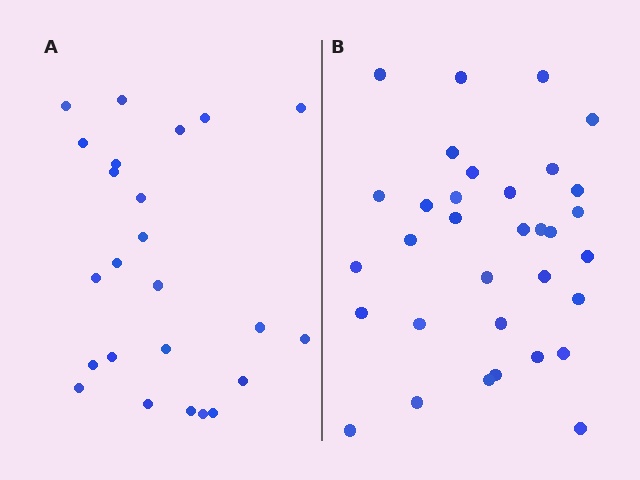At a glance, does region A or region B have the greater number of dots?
Region B (the right region) has more dots.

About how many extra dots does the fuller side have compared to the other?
Region B has roughly 8 or so more dots than region A.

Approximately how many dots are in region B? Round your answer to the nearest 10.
About 30 dots. (The exact count is 33, which rounds to 30.)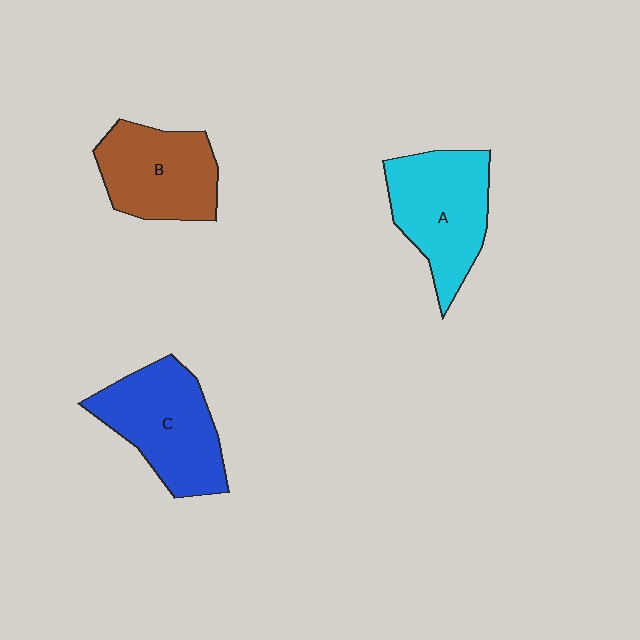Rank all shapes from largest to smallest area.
From largest to smallest: C (blue), A (cyan), B (brown).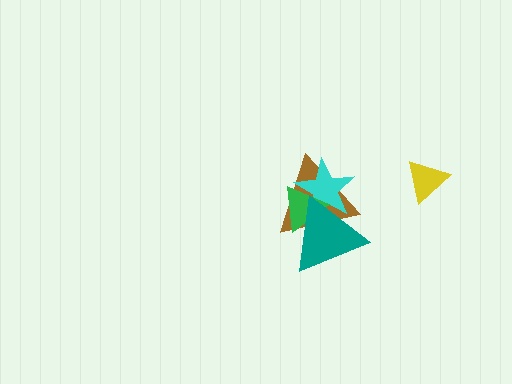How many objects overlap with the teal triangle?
3 objects overlap with the teal triangle.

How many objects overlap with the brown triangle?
3 objects overlap with the brown triangle.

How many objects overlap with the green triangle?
3 objects overlap with the green triangle.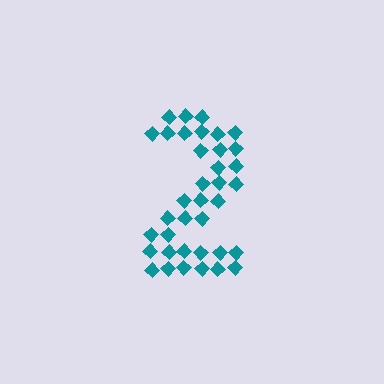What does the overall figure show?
The overall figure shows the digit 2.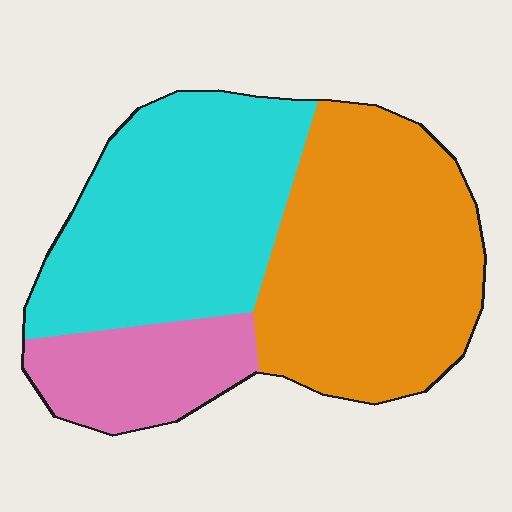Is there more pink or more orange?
Orange.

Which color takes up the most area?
Orange, at roughly 45%.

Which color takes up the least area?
Pink, at roughly 15%.